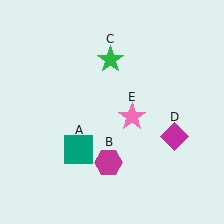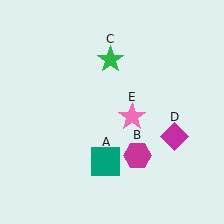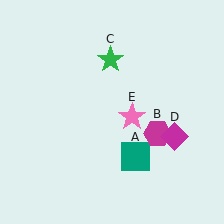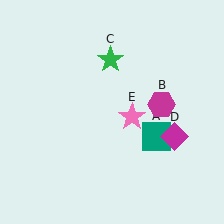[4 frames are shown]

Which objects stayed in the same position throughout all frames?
Green star (object C) and magenta diamond (object D) and pink star (object E) remained stationary.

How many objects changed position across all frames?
2 objects changed position: teal square (object A), magenta hexagon (object B).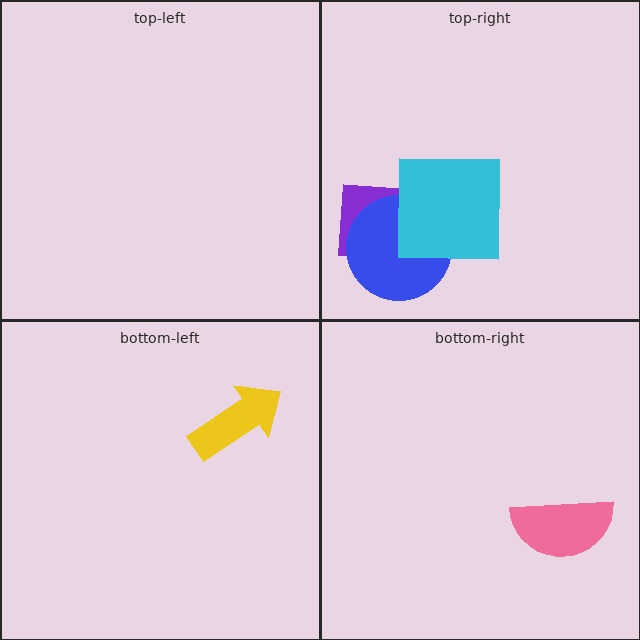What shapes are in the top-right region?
The purple square, the blue circle, the cyan square.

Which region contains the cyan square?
The top-right region.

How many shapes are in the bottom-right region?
1.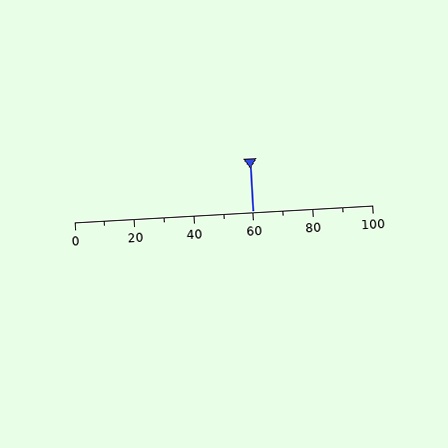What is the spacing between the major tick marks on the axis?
The major ticks are spaced 20 apart.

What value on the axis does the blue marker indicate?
The marker indicates approximately 60.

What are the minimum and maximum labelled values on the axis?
The axis runs from 0 to 100.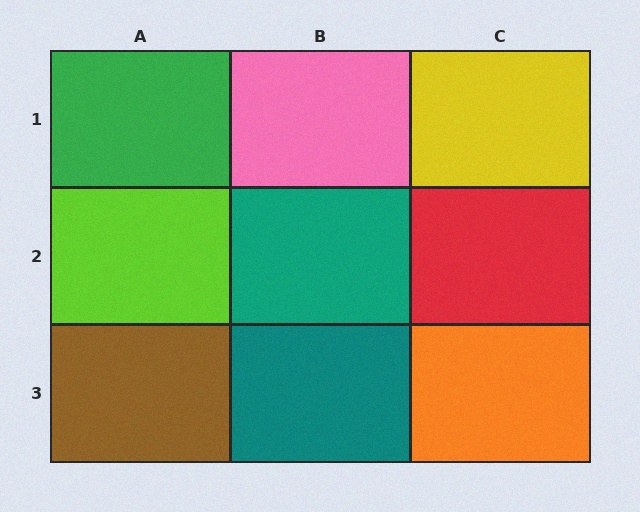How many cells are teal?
2 cells are teal.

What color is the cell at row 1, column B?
Pink.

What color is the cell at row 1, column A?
Green.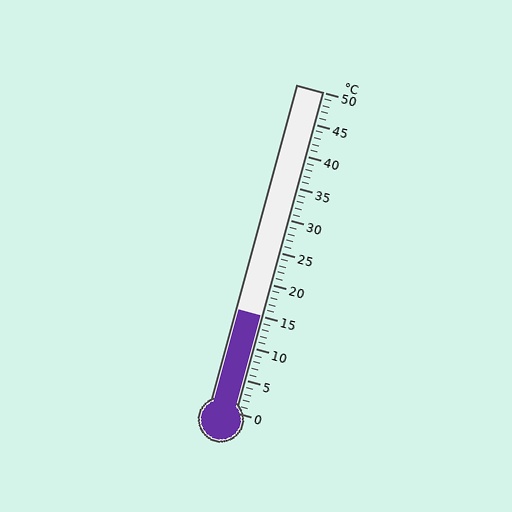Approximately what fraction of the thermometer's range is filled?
The thermometer is filled to approximately 30% of its range.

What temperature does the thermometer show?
The thermometer shows approximately 15°C.